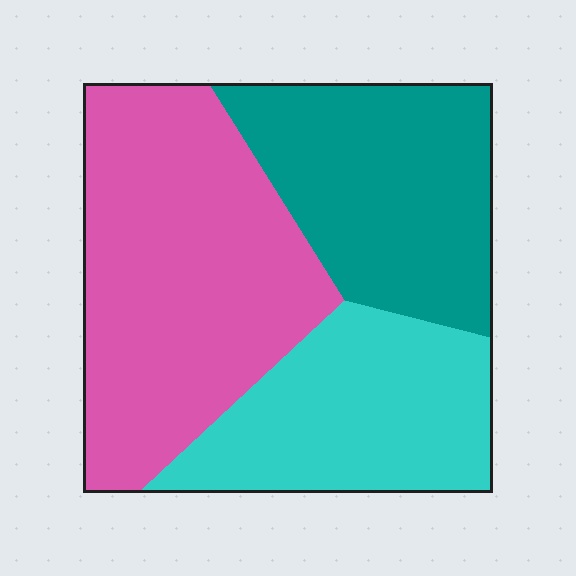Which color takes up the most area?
Pink, at roughly 45%.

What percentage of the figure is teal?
Teal covers roughly 30% of the figure.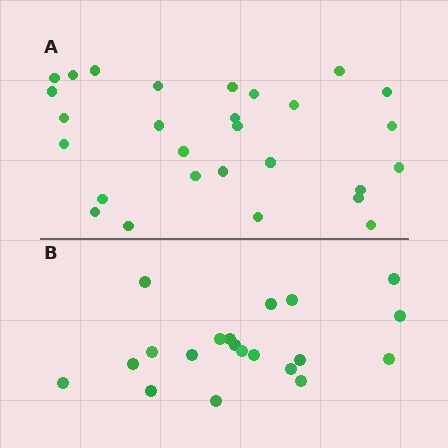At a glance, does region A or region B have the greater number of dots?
Region A (the top region) has more dots.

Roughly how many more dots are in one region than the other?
Region A has roughly 8 or so more dots than region B.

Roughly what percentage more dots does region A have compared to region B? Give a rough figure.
About 40% more.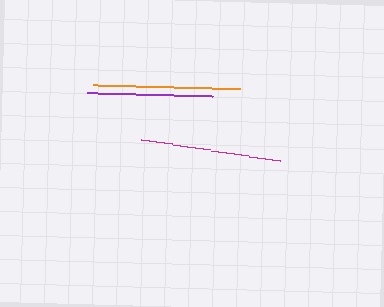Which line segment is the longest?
The orange line is the longest at approximately 147 pixels.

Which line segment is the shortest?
The purple line is the shortest at approximately 126 pixels.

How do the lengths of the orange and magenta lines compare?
The orange and magenta lines are approximately the same length.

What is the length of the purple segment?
The purple segment is approximately 126 pixels long.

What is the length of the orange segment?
The orange segment is approximately 147 pixels long.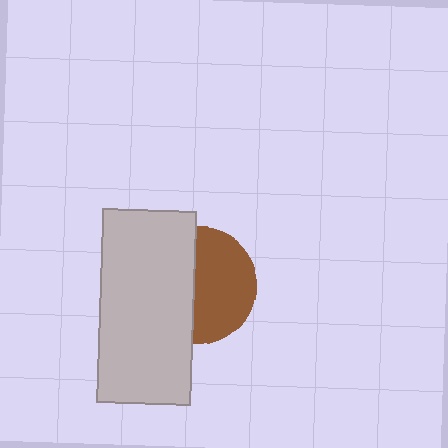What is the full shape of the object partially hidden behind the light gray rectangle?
The partially hidden object is a brown circle.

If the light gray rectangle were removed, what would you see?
You would see the complete brown circle.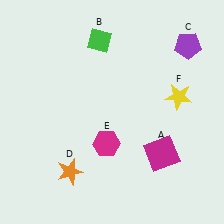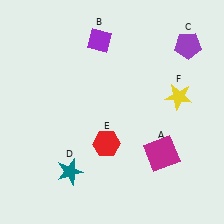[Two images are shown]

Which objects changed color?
B changed from green to purple. D changed from orange to teal. E changed from magenta to red.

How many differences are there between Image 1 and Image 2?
There are 3 differences between the two images.